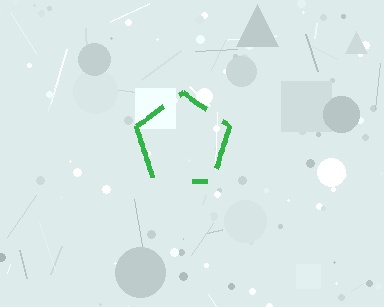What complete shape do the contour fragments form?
The contour fragments form a pentagon.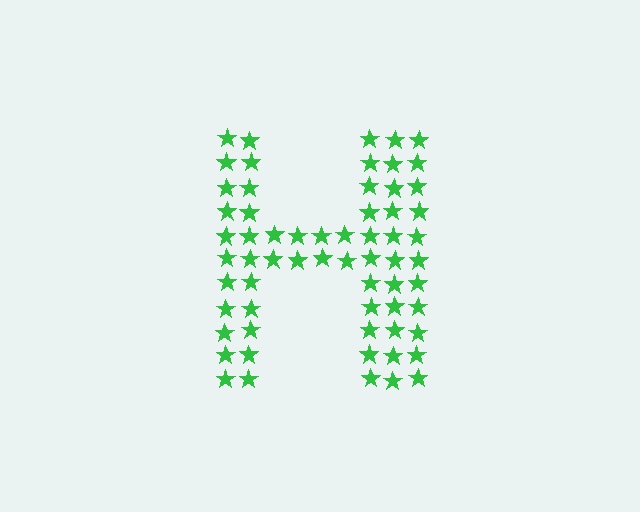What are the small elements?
The small elements are stars.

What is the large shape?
The large shape is the letter H.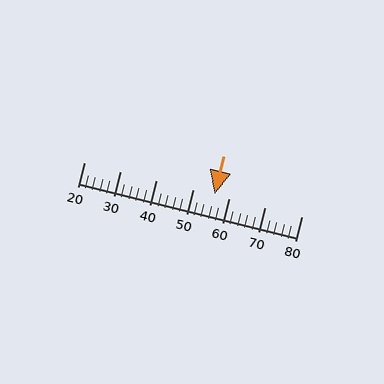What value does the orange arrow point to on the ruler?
The orange arrow points to approximately 56.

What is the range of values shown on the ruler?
The ruler shows values from 20 to 80.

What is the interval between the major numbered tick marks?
The major tick marks are spaced 10 units apart.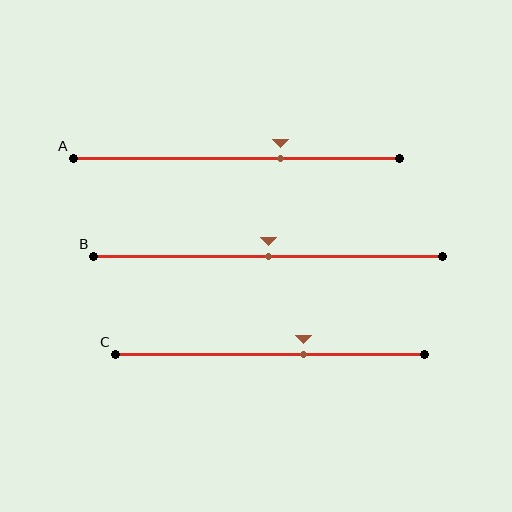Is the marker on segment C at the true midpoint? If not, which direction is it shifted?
No, the marker on segment C is shifted to the right by about 11% of the segment length.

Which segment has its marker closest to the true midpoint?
Segment B has its marker closest to the true midpoint.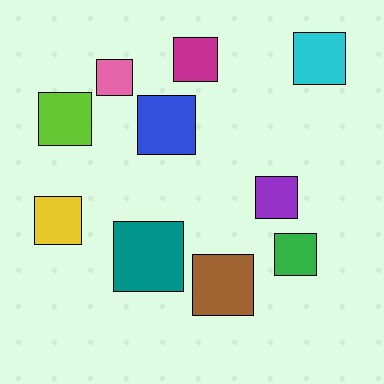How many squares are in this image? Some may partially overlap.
There are 10 squares.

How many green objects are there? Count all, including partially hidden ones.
There is 1 green object.